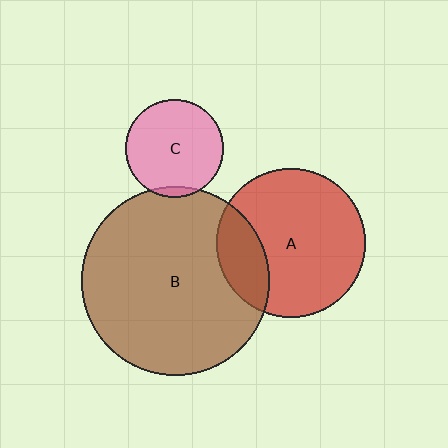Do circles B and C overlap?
Yes.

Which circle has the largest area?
Circle B (brown).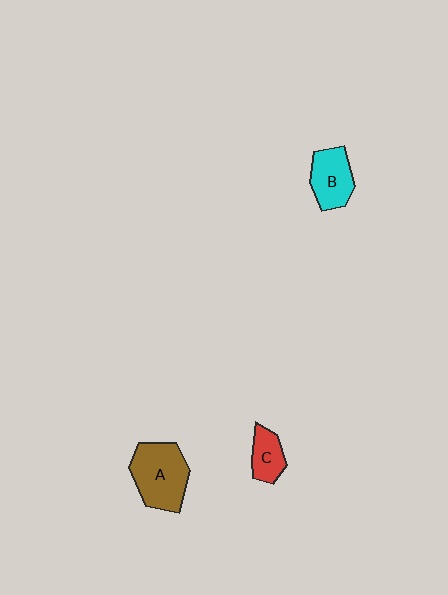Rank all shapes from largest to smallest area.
From largest to smallest: A (brown), B (cyan), C (red).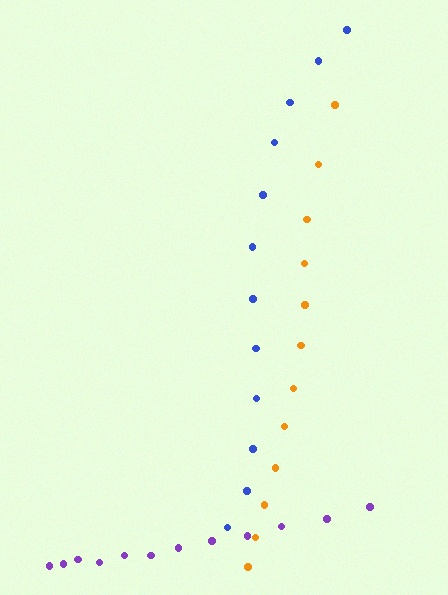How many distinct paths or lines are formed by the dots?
There are 3 distinct paths.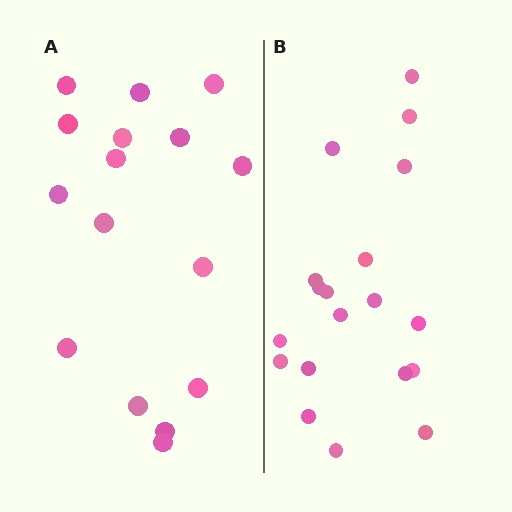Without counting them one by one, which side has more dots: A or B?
Region B (the right region) has more dots.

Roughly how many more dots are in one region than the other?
Region B has just a few more — roughly 2 or 3 more dots than region A.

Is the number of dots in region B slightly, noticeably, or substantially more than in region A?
Region B has only slightly more — the two regions are fairly close. The ratio is roughly 1.2 to 1.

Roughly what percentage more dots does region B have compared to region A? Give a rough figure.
About 20% more.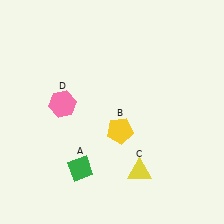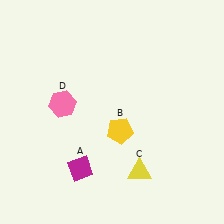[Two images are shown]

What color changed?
The diamond (A) changed from green in Image 1 to magenta in Image 2.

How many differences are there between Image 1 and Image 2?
There is 1 difference between the two images.